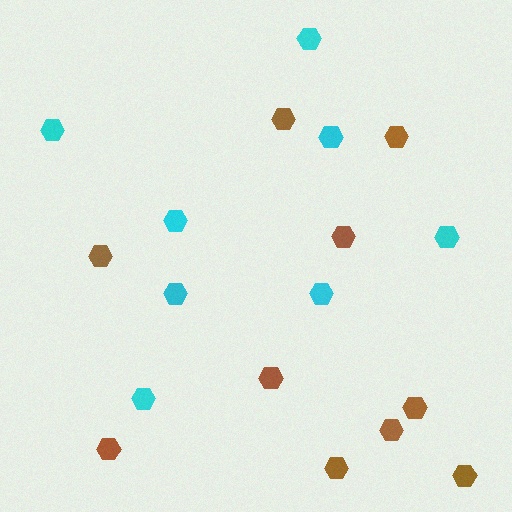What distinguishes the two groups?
There are 2 groups: one group of brown hexagons (10) and one group of cyan hexagons (8).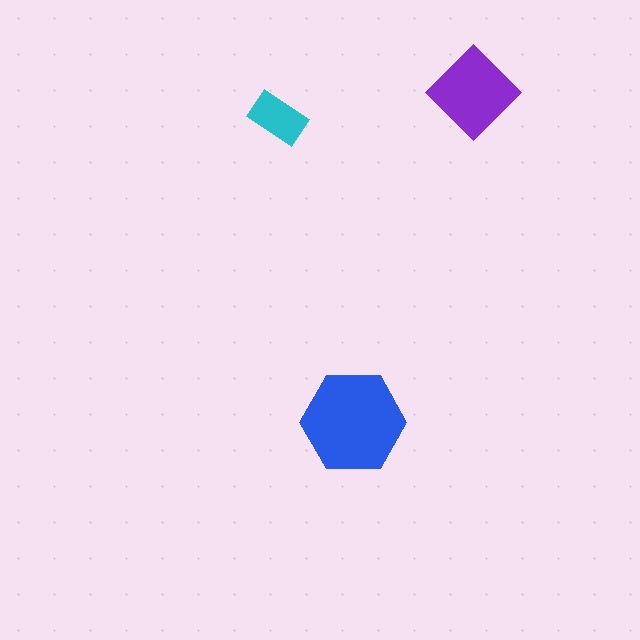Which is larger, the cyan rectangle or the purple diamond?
The purple diamond.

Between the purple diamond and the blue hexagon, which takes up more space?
The blue hexagon.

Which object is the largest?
The blue hexagon.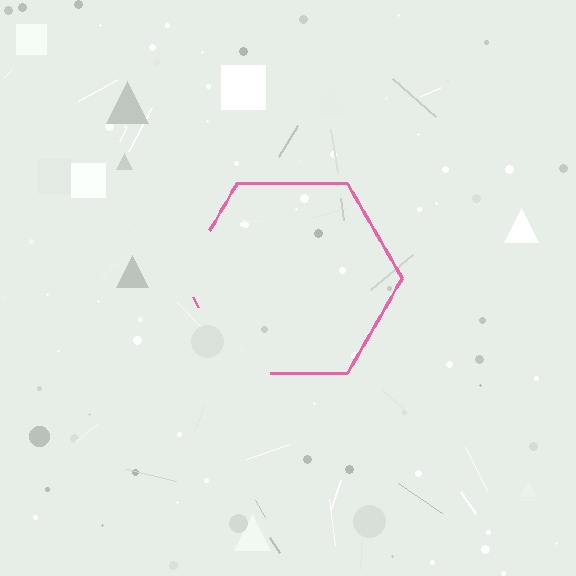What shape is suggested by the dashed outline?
The dashed outline suggests a hexagon.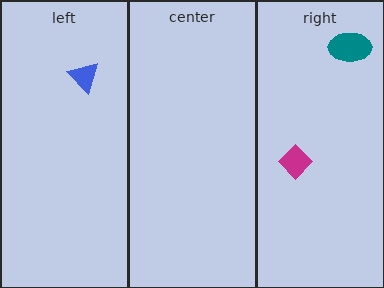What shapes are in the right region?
The magenta diamond, the teal ellipse.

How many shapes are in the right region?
2.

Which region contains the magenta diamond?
The right region.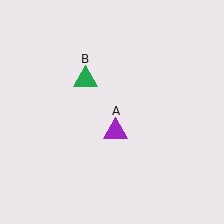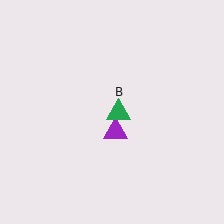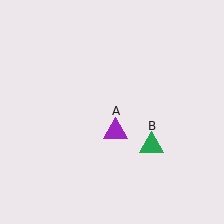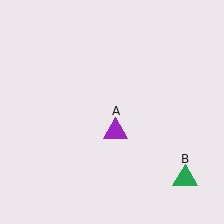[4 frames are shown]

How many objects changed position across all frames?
1 object changed position: green triangle (object B).